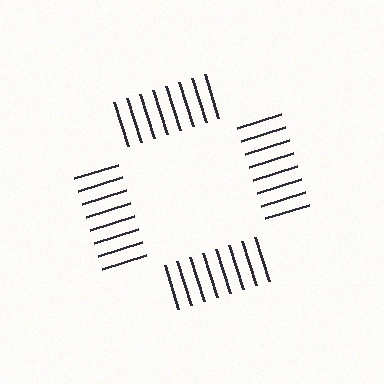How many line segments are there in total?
32 — 8 along each of the 4 edges.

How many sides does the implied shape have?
4 sides — the line-ends trace a square.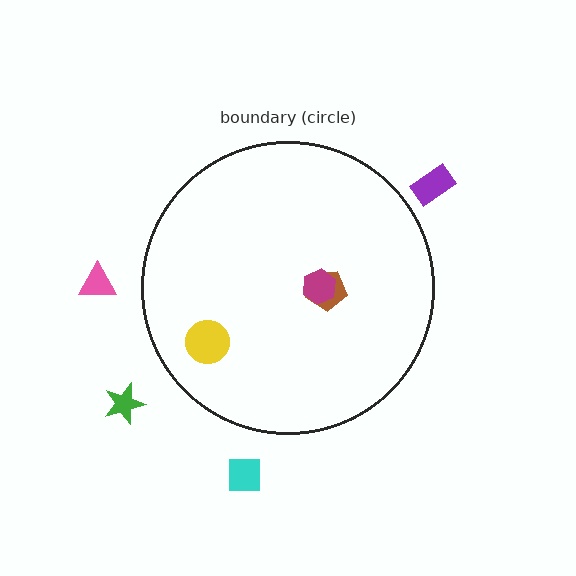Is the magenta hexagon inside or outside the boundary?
Inside.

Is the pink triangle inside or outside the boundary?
Outside.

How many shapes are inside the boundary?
3 inside, 4 outside.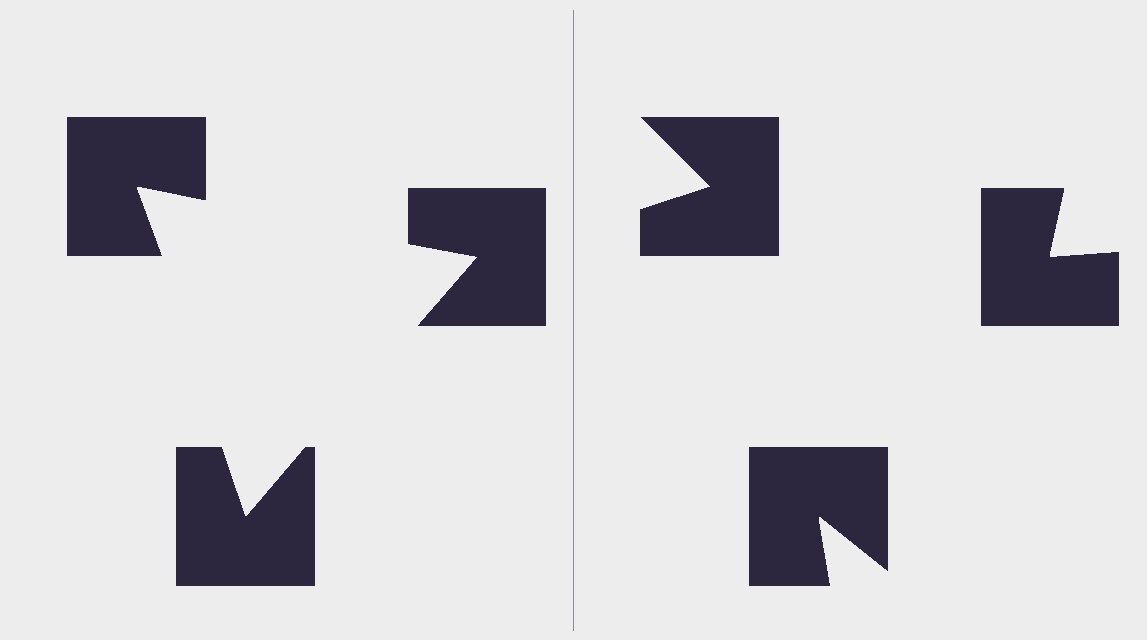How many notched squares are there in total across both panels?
6 — 3 on each side.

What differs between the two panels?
The notched squares are positioned identically on both sides; only the wedge orientations differ. On the left they align to a triangle; on the right they are misaligned.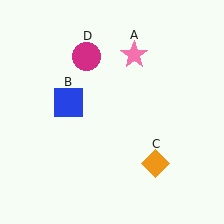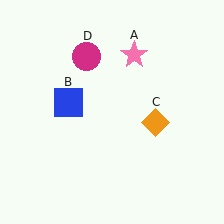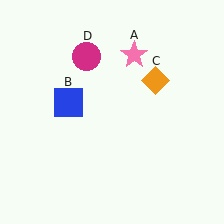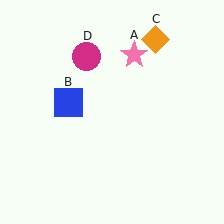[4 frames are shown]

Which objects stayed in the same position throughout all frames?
Pink star (object A) and blue square (object B) and magenta circle (object D) remained stationary.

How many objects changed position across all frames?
1 object changed position: orange diamond (object C).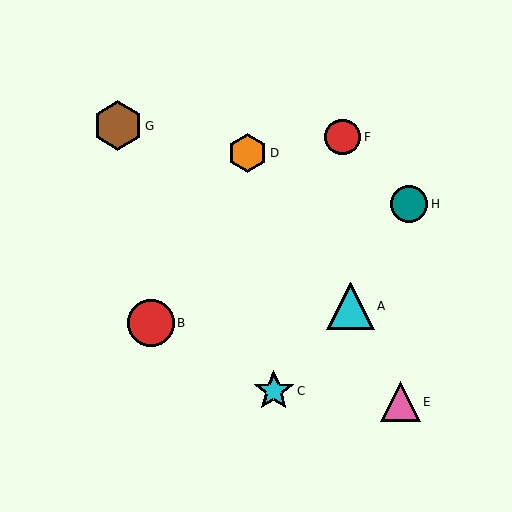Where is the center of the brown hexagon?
The center of the brown hexagon is at (118, 126).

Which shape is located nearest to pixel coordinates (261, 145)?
The orange hexagon (labeled D) at (247, 153) is nearest to that location.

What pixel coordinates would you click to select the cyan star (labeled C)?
Click at (274, 391) to select the cyan star C.